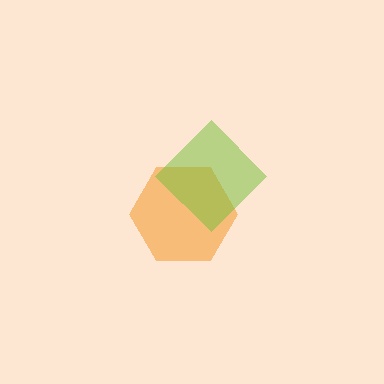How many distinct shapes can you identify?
There are 2 distinct shapes: an orange hexagon, a lime diamond.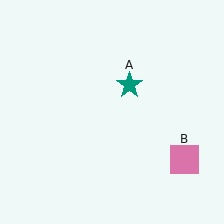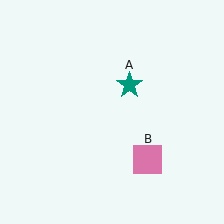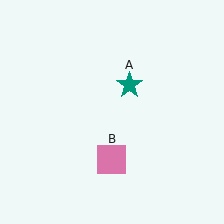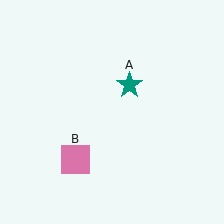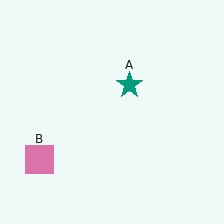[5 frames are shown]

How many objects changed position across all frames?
1 object changed position: pink square (object B).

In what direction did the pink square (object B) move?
The pink square (object B) moved left.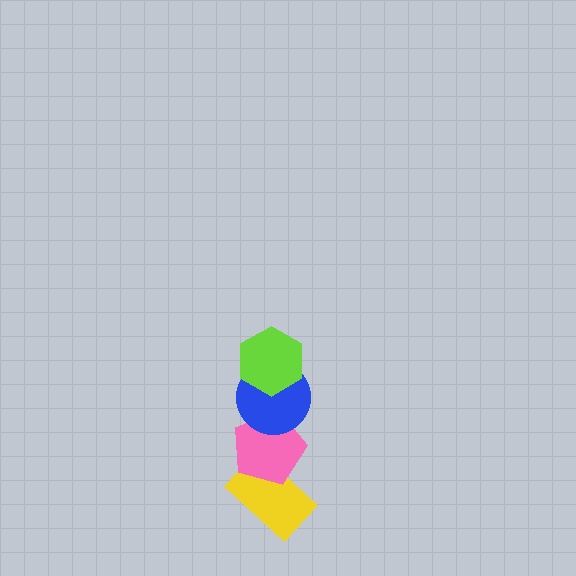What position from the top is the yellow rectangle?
The yellow rectangle is 4th from the top.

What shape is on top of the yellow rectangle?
The pink pentagon is on top of the yellow rectangle.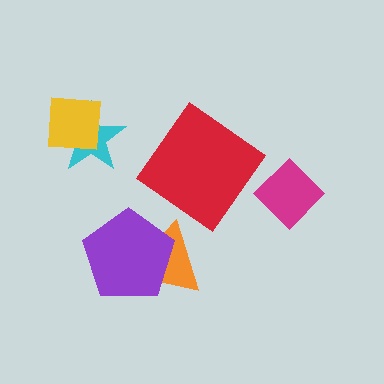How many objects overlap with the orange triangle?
1 object overlaps with the orange triangle.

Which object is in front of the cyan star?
The yellow square is in front of the cyan star.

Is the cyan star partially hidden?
Yes, it is partially covered by another shape.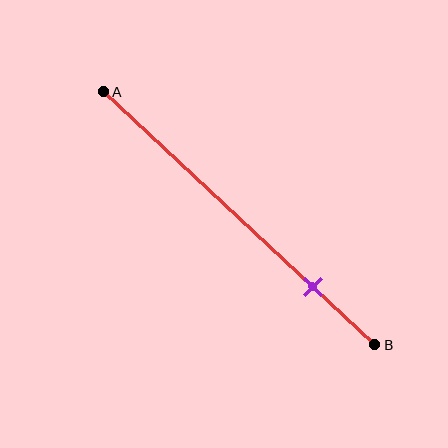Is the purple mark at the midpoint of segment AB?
No, the mark is at about 75% from A, not at the 50% midpoint.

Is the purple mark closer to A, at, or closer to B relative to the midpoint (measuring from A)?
The purple mark is closer to point B than the midpoint of segment AB.